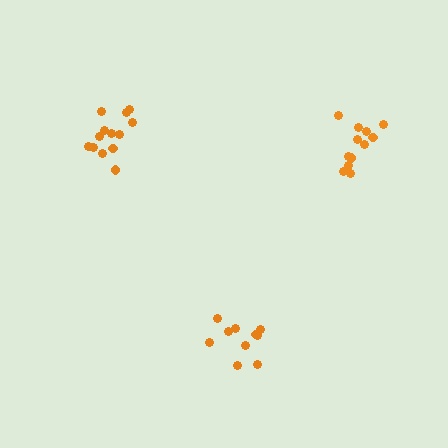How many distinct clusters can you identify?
There are 3 distinct clusters.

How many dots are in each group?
Group 1: 10 dots, Group 2: 12 dots, Group 3: 13 dots (35 total).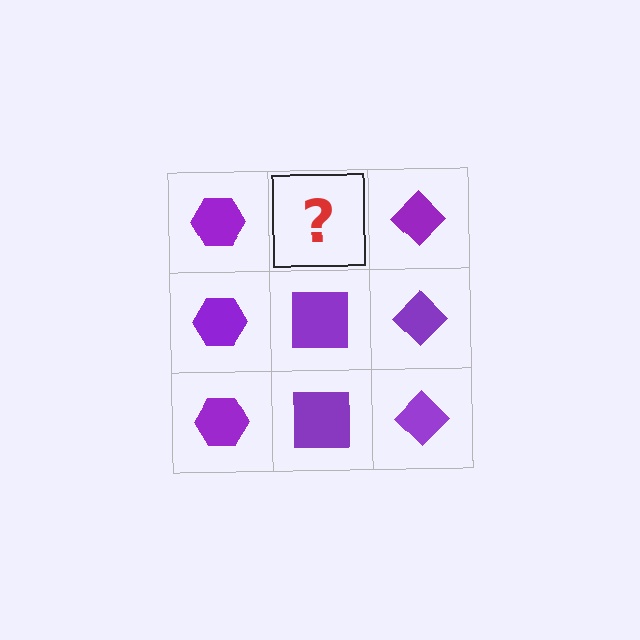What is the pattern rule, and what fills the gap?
The rule is that each column has a consistent shape. The gap should be filled with a purple square.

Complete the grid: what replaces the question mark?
The question mark should be replaced with a purple square.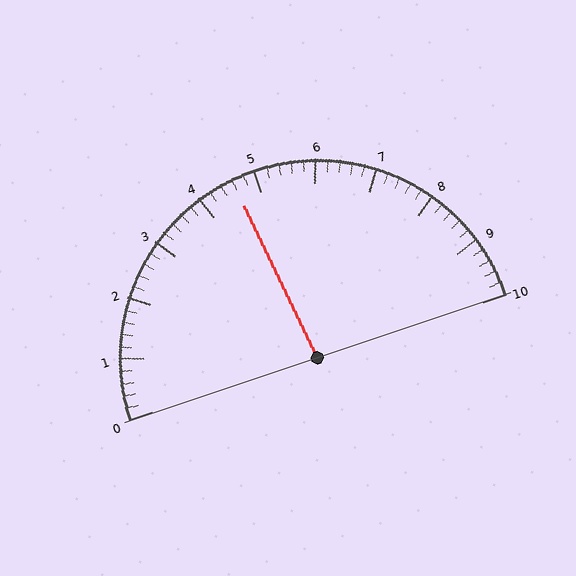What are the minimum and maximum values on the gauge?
The gauge ranges from 0 to 10.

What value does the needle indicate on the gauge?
The needle indicates approximately 4.6.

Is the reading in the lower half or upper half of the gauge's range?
The reading is in the lower half of the range (0 to 10).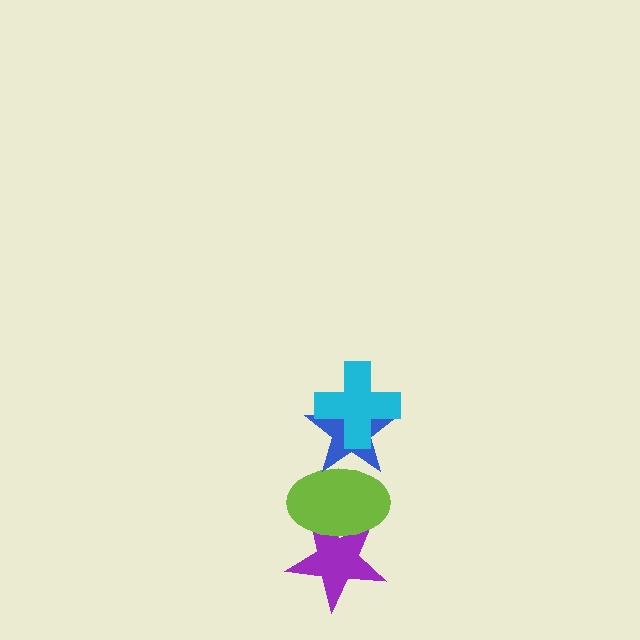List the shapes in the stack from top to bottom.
From top to bottom: the cyan cross, the blue star, the lime ellipse, the purple star.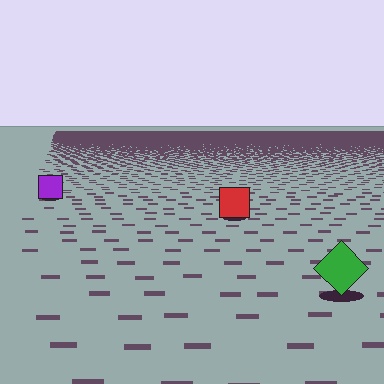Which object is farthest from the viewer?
The purple square is farthest from the viewer. It appears smaller and the ground texture around it is denser.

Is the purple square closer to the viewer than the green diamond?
No. The green diamond is closer — you can tell from the texture gradient: the ground texture is coarser near it.